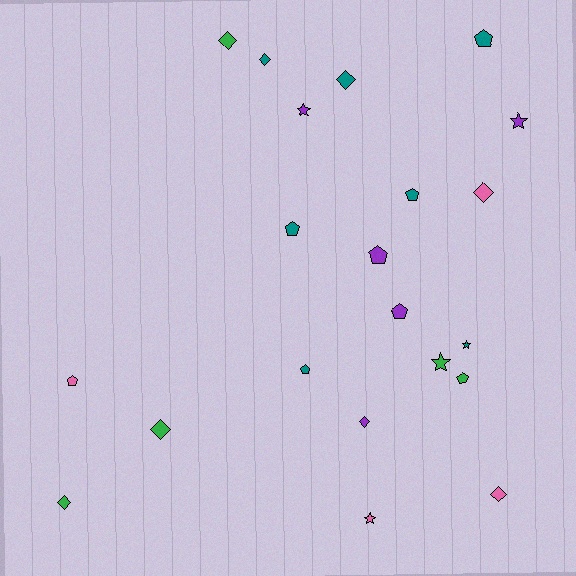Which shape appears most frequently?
Pentagon, with 8 objects.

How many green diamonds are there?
There are 3 green diamonds.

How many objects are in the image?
There are 21 objects.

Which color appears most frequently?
Teal, with 7 objects.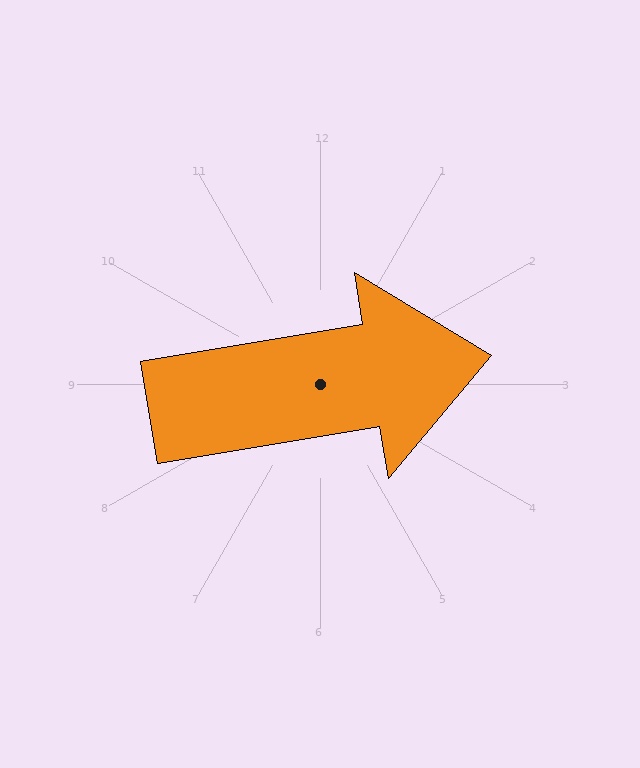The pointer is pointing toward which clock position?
Roughly 3 o'clock.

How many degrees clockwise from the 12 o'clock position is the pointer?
Approximately 81 degrees.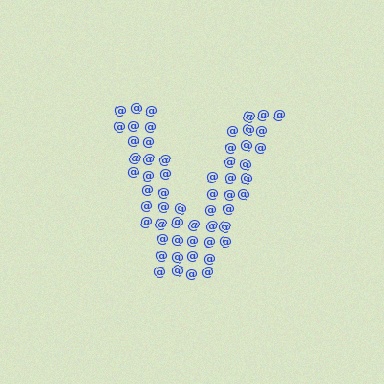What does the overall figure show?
The overall figure shows the letter V.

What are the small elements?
The small elements are at signs.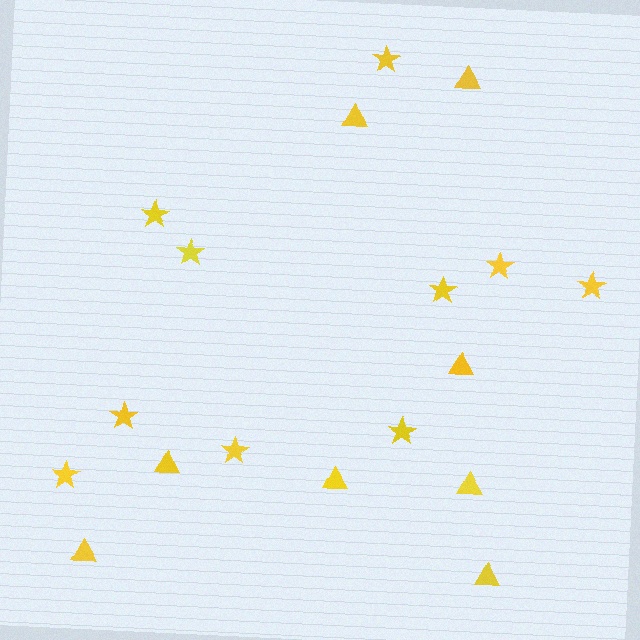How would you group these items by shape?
There are 2 groups: one group of triangles (8) and one group of stars (10).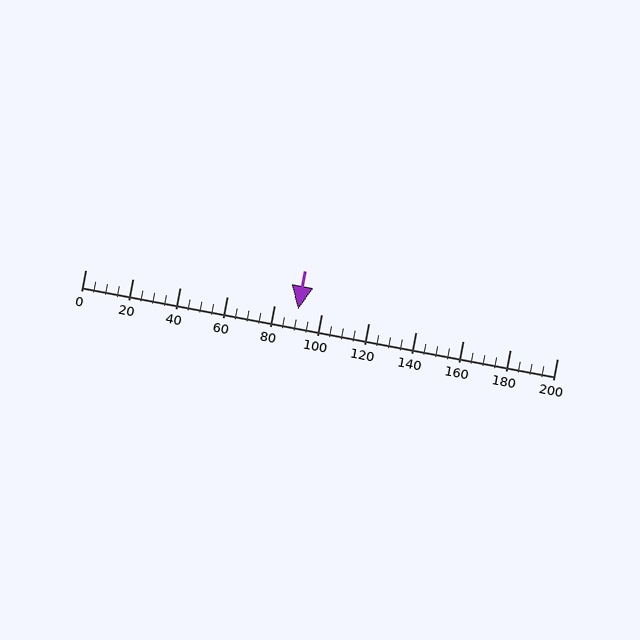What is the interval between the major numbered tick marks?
The major tick marks are spaced 20 units apart.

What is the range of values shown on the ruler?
The ruler shows values from 0 to 200.